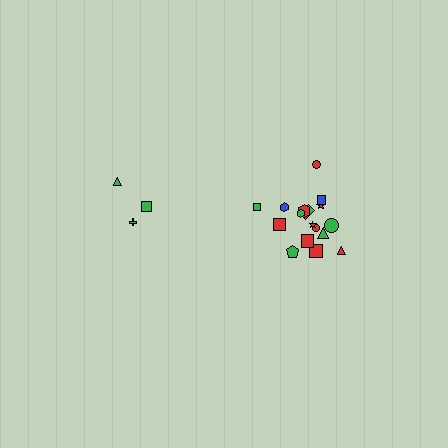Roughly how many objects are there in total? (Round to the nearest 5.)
Roughly 20 objects in total.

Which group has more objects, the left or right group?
The right group.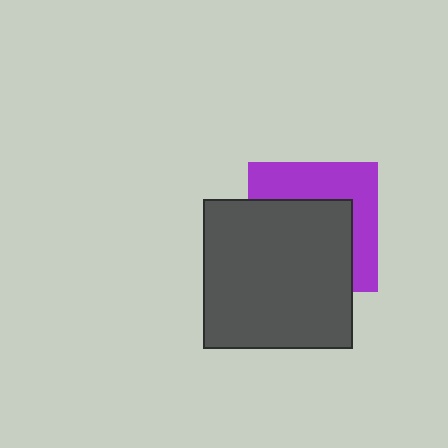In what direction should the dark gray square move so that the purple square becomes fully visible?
The dark gray square should move toward the lower-left. That is the shortest direction to clear the overlap and leave the purple square fully visible.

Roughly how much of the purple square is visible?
A small part of it is visible (roughly 42%).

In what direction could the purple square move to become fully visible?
The purple square could move toward the upper-right. That would shift it out from behind the dark gray square entirely.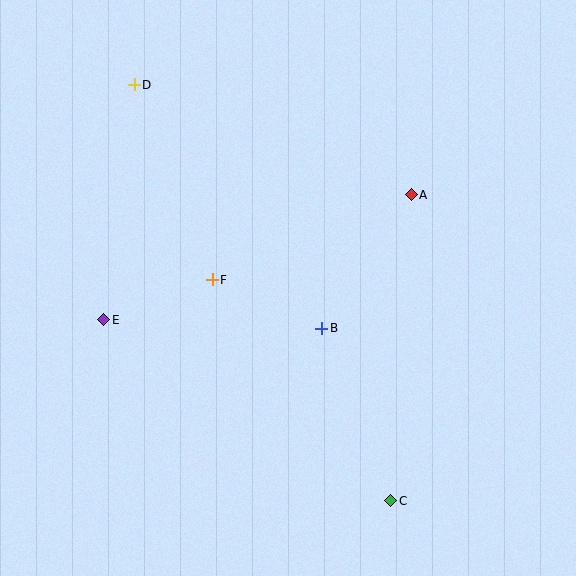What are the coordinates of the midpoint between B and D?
The midpoint between B and D is at (228, 207).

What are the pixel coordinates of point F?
Point F is at (212, 280).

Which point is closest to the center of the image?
Point B at (322, 328) is closest to the center.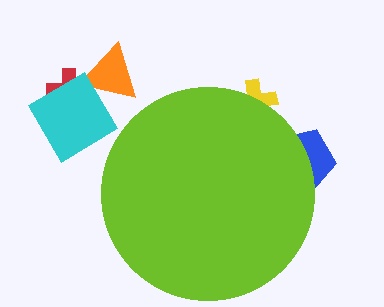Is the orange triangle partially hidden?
No, the orange triangle is fully visible.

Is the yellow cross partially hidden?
Yes, the yellow cross is partially hidden behind the lime circle.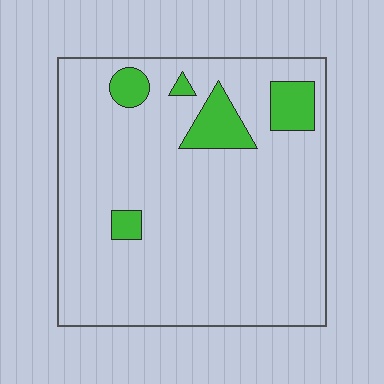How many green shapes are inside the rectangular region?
5.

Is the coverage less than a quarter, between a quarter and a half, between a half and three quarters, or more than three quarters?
Less than a quarter.